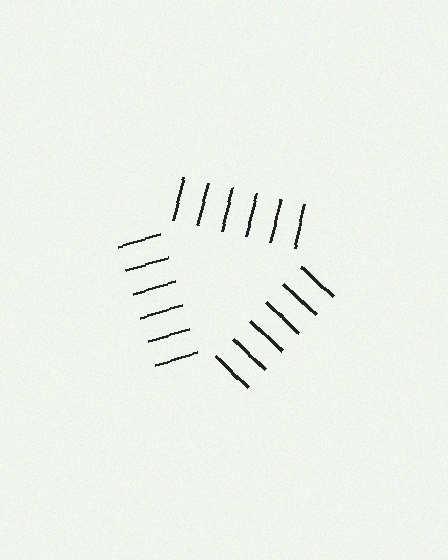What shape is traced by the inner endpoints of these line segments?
An illusory triangle — the line segments terminate on its edges but no continuous stroke is drawn.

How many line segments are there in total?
18 — 6 along each of the 3 edges.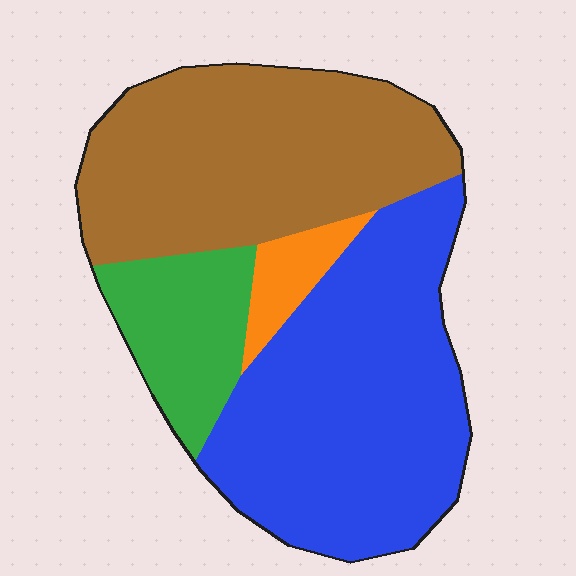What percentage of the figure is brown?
Brown takes up about three eighths (3/8) of the figure.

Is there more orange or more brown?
Brown.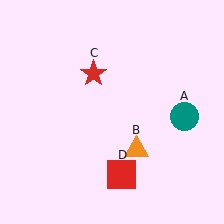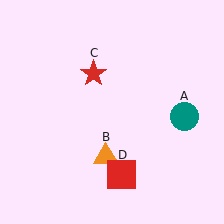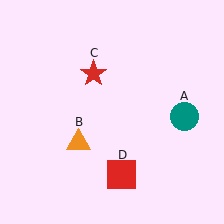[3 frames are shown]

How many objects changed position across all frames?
1 object changed position: orange triangle (object B).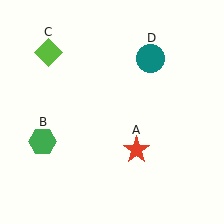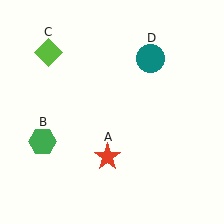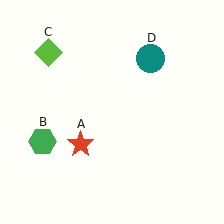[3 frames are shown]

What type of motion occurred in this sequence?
The red star (object A) rotated clockwise around the center of the scene.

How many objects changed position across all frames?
1 object changed position: red star (object A).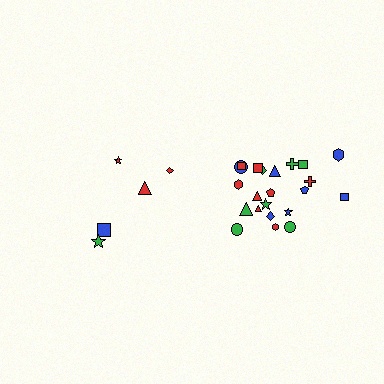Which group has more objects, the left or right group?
The right group.